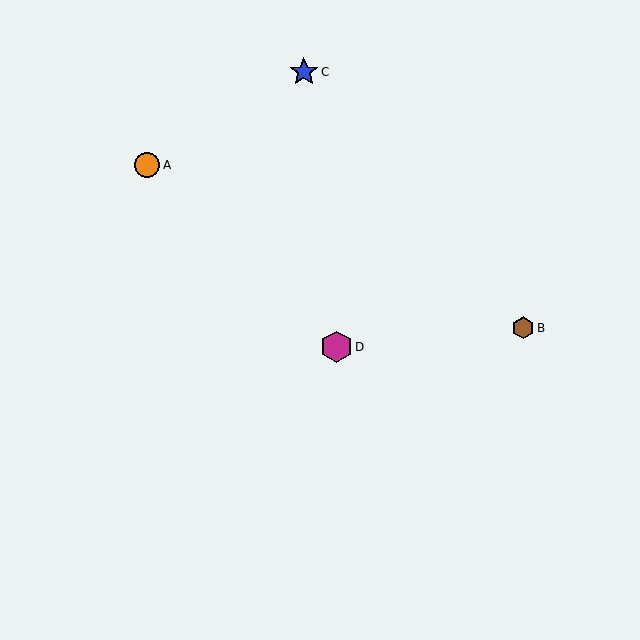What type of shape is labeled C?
Shape C is a blue star.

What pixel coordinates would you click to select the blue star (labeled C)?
Click at (304, 72) to select the blue star C.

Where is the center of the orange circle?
The center of the orange circle is at (147, 165).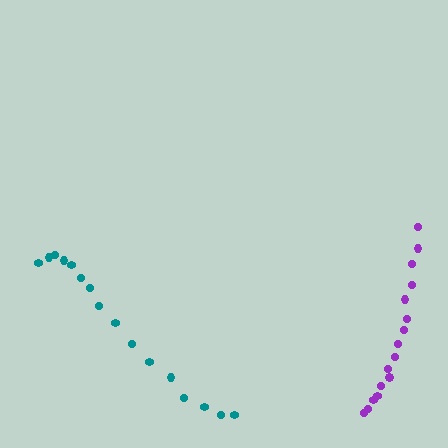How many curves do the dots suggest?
There are 2 distinct paths.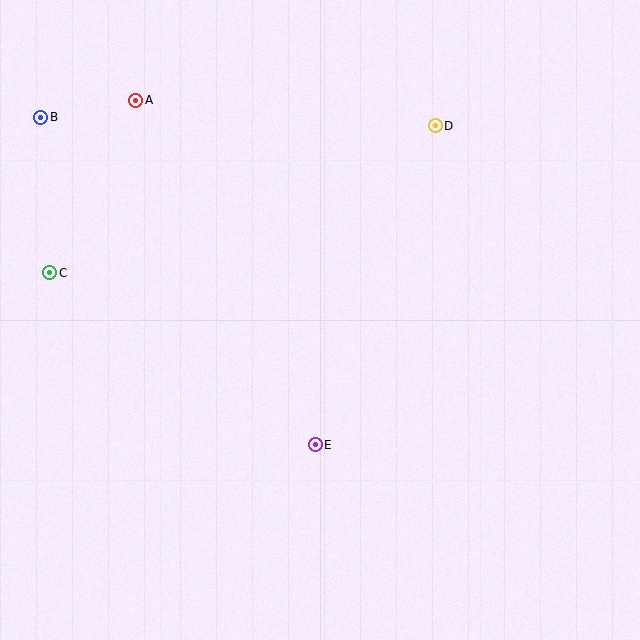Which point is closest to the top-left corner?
Point B is closest to the top-left corner.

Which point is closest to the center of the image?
Point E at (315, 445) is closest to the center.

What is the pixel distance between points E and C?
The distance between E and C is 317 pixels.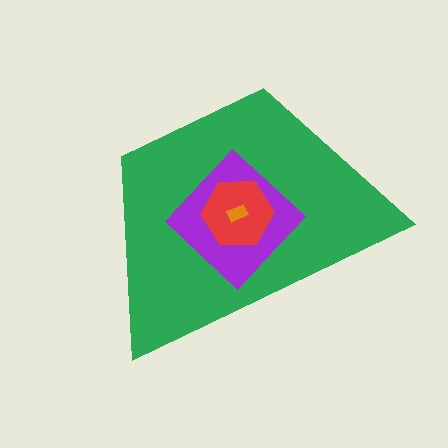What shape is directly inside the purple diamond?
The red hexagon.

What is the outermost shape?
The green trapezoid.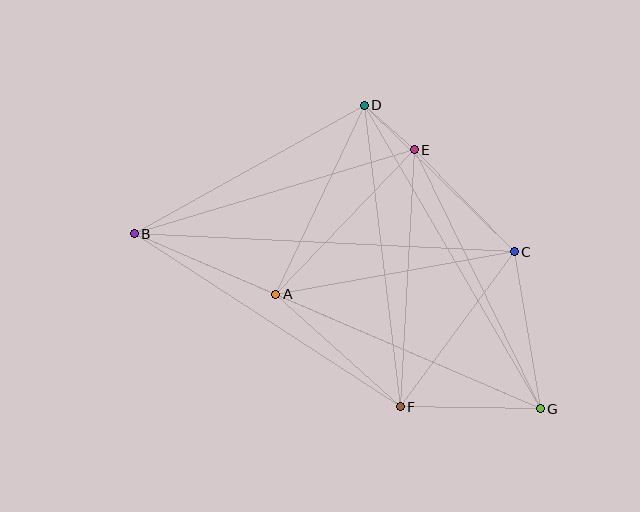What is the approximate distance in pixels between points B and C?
The distance between B and C is approximately 381 pixels.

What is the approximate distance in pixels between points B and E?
The distance between B and E is approximately 293 pixels.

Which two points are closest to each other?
Points D and E are closest to each other.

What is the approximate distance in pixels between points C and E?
The distance between C and E is approximately 143 pixels.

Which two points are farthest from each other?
Points B and G are farthest from each other.